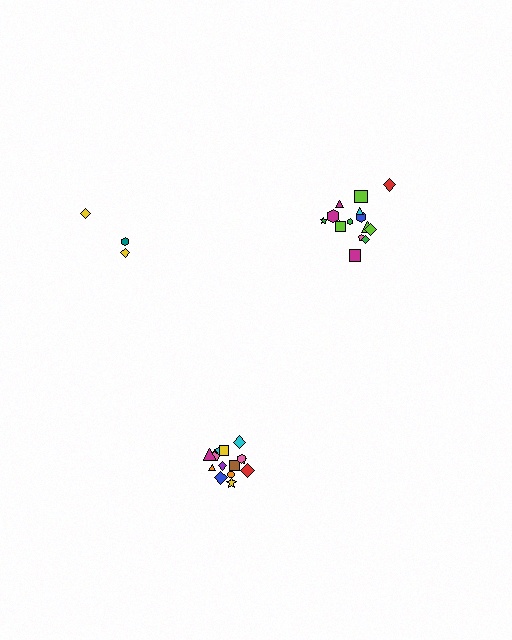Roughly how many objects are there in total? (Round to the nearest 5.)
Roughly 35 objects in total.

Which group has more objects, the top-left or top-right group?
The top-right group.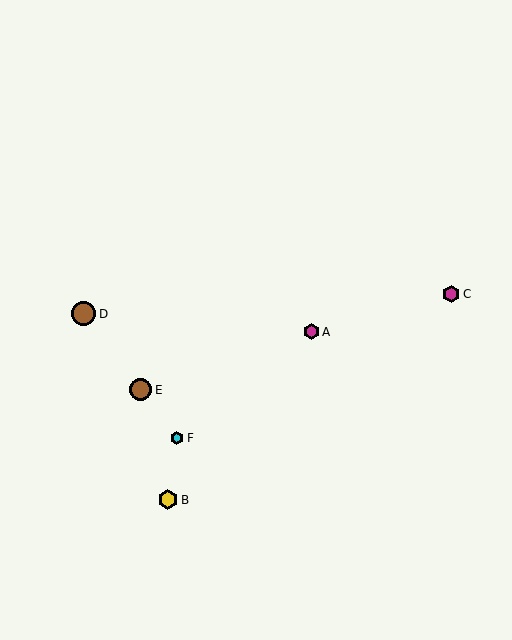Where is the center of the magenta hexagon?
The center of the magenta hexagon is at (312, 332).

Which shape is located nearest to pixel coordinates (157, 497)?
The yellow hexagon (labeled B) at (168, 500) is nearest to that location.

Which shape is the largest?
The brown circle (labeled D) is the largest.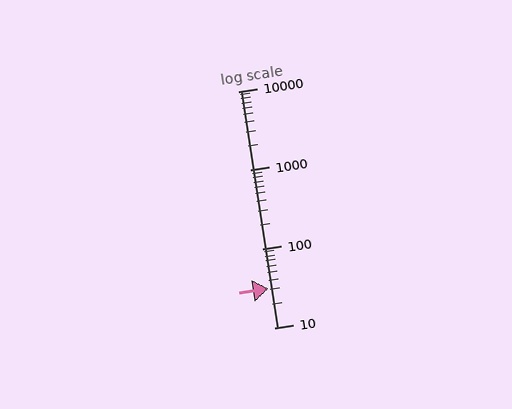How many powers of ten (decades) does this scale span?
The scale spans 3 decades, from 10 to 10000.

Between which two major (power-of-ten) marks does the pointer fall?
The pointer is between 10 and 100.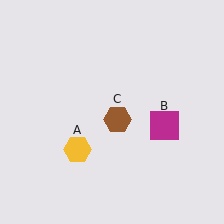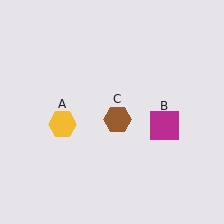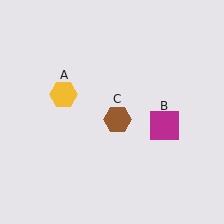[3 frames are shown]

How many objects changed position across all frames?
1 object changed position: yellow hexagon (object A).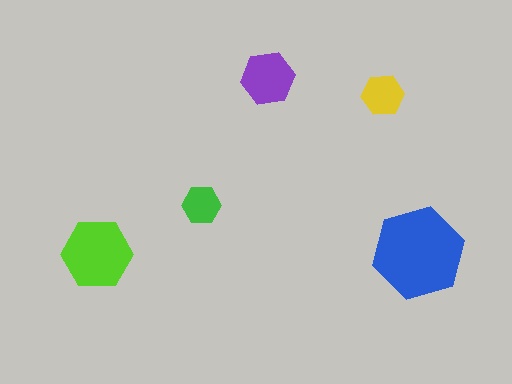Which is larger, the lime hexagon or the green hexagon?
The lime one.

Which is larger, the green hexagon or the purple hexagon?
The purple one.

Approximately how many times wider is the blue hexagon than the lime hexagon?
About 1.5 times wider.